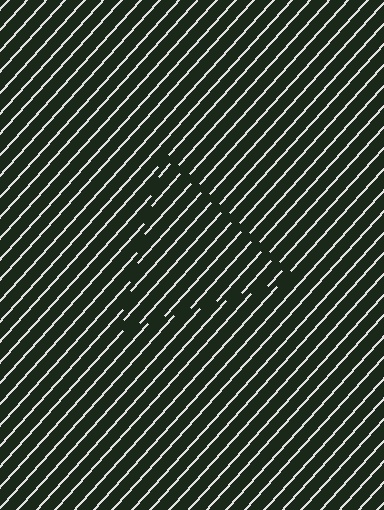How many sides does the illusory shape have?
3 sides — the line-ends trace a triangle.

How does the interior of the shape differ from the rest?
The interior of the shape contains the same grating, shifted by half a period — the contour is defined by the phase discontinuity where line-ends from the inner and outer gratings abut.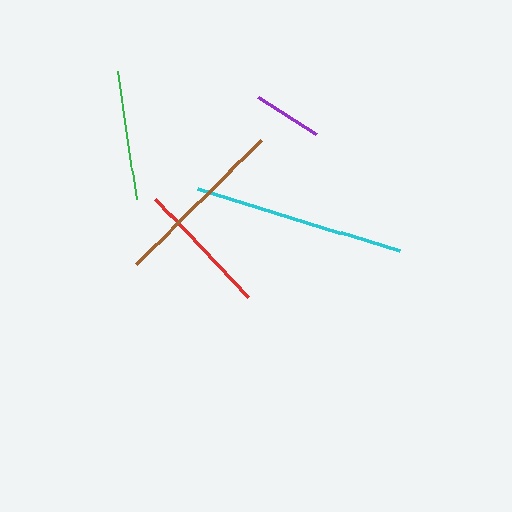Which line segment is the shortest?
The purple line is the shortest at approximately 69 pixels.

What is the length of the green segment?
The green segment is approximately 129 pixels long.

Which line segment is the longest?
The cyan line is the longest at approximately 211 pixels.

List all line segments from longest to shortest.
From longest to shortest: cyan, brown, red, green, purple.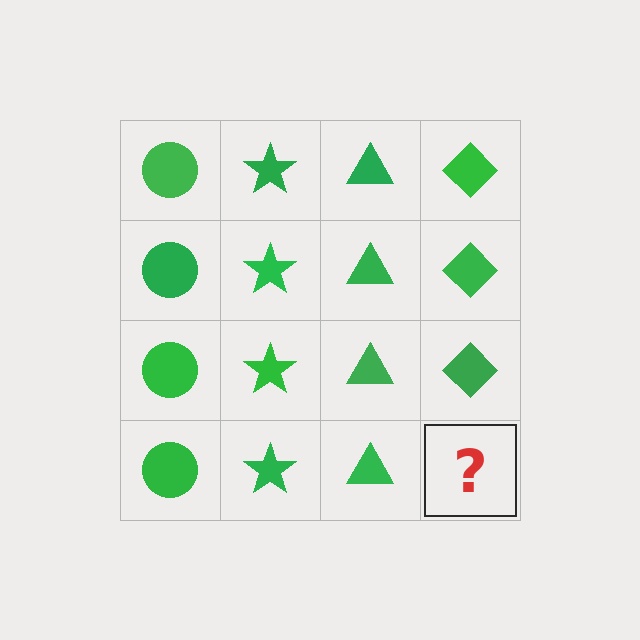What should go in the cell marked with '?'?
The missing cell should contain a green diamond.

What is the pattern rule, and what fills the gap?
The rule is that each column has a consistent shape. The gap should be filled with a green diamond.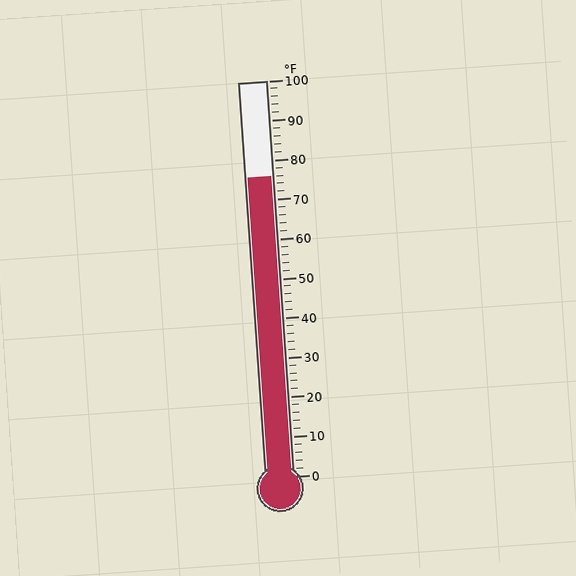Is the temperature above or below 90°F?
The temperature is below 90°F.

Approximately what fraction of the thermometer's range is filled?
The thermometer is filled to approximately 75% of its range.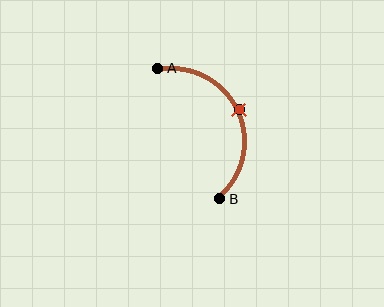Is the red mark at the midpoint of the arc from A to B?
Yes. The red mark lies on the arc at equal arc-length from both A and B — it is the arc midpoint.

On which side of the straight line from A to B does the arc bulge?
The arc bulges to the right of the straight line connecting A and B.